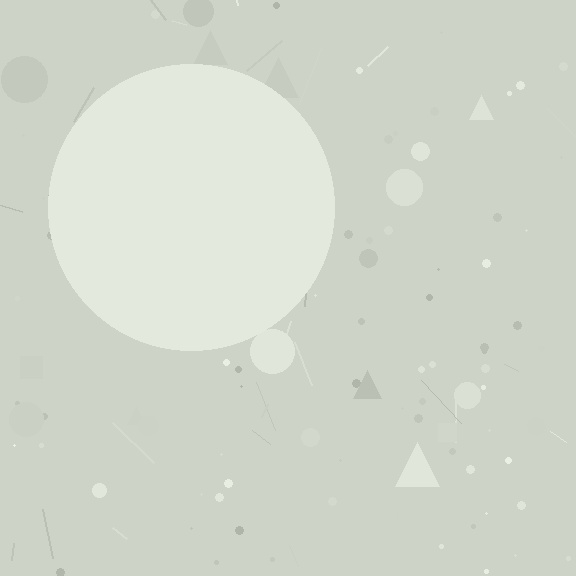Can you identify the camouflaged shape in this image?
The camouflaged shape is a circle.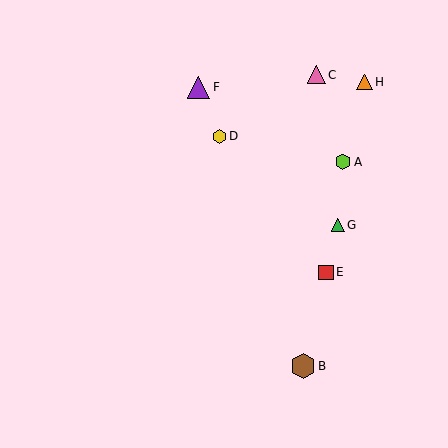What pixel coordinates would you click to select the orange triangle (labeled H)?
Click at (365, 82) to select the orange triangle H.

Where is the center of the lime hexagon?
The center of the lime hexagon is at (343, 162).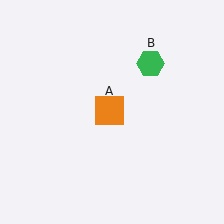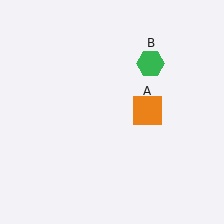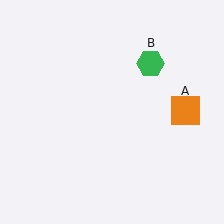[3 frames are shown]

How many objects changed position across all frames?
1 object changed position: orange square (object A).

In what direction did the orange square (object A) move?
The orange square (object A) moved right.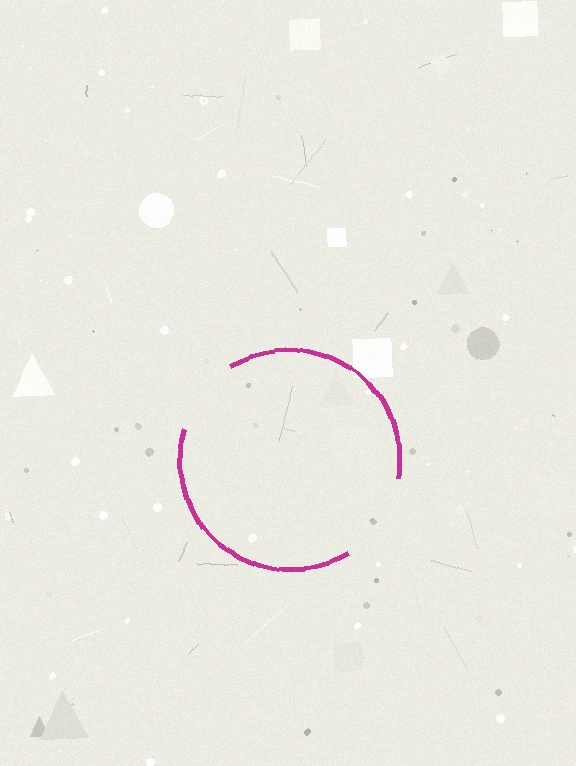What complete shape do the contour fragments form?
The contour fragments form a circle.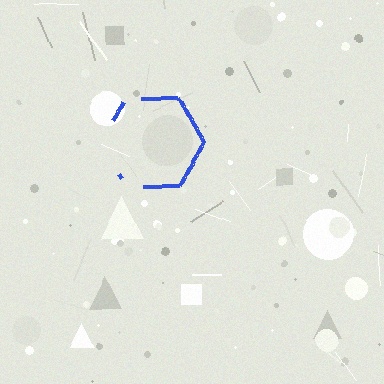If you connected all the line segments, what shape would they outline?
They would outline a hexagon.